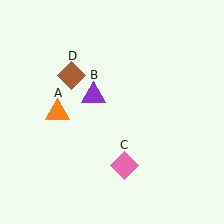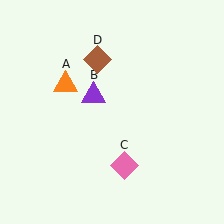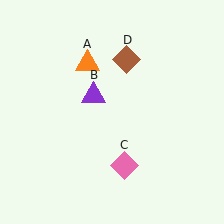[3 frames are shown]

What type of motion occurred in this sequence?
The orange triangle (object A), brown diamond (object D) rotated clockwise around the center of the scene.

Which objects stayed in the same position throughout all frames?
Purple triangle (object B) and pink diamond (object C) remained stationary.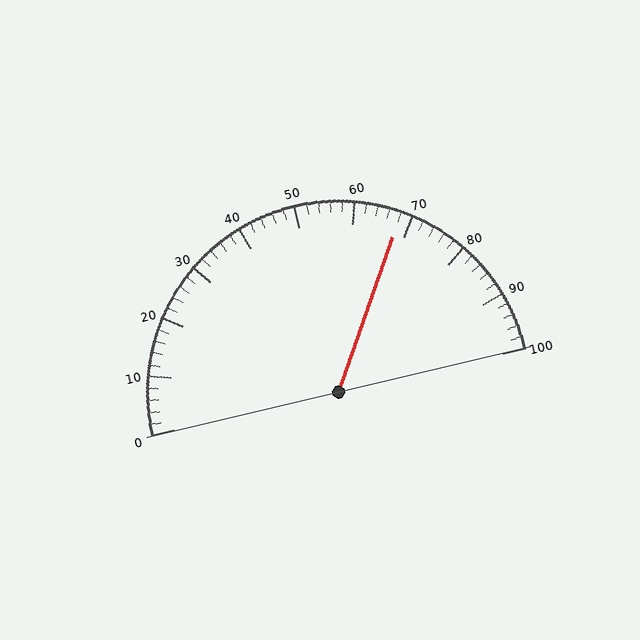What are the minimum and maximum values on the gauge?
The gauge ranges from 0 to 100.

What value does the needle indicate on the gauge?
The needle indicates approximately 68.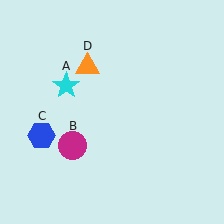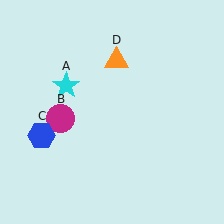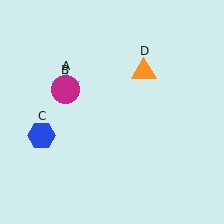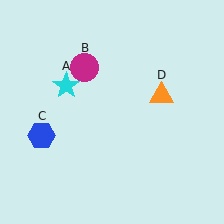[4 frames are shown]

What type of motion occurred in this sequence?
The magenta circle (object B), orange triangle (object D) rotated clockwise around the center of the scene.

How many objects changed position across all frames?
2 objects changed position: magenta circle (object B), orange triangle (object D).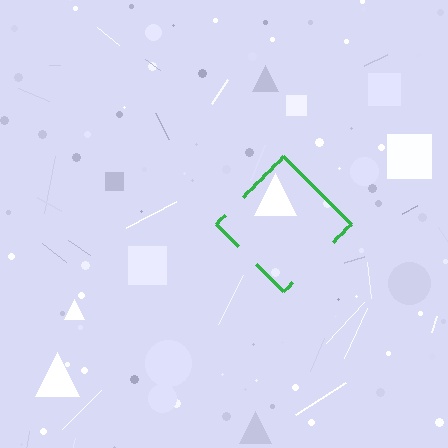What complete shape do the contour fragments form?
The contour fragments form a diamond.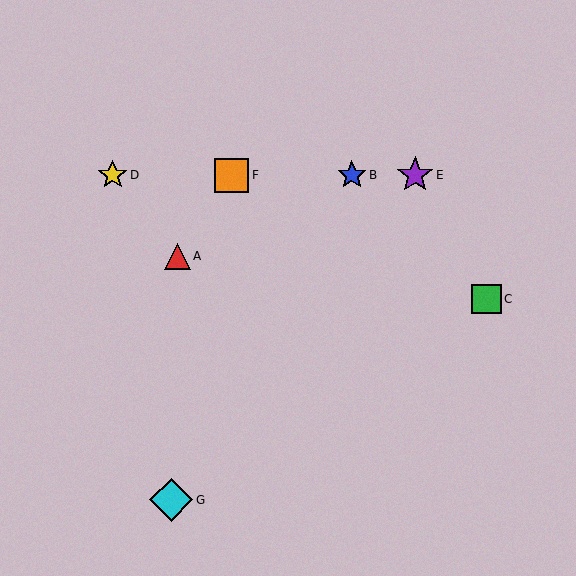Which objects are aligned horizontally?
Objects B, D, E, F are aligned horizontally.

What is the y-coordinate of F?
Object F is at y≈175.